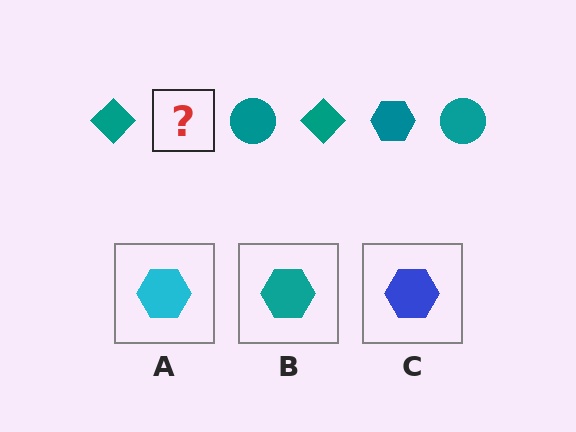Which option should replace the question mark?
Option B.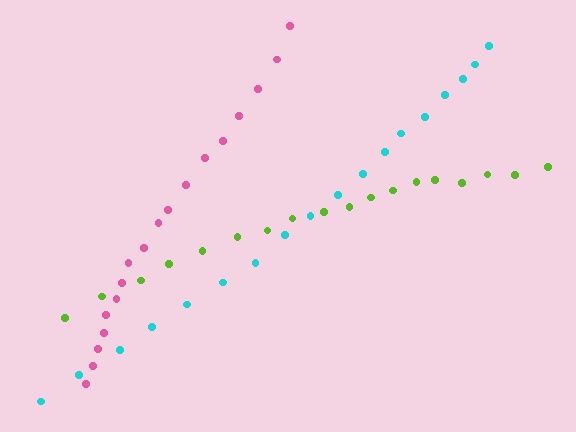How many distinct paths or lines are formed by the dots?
There are 3 distinct paths.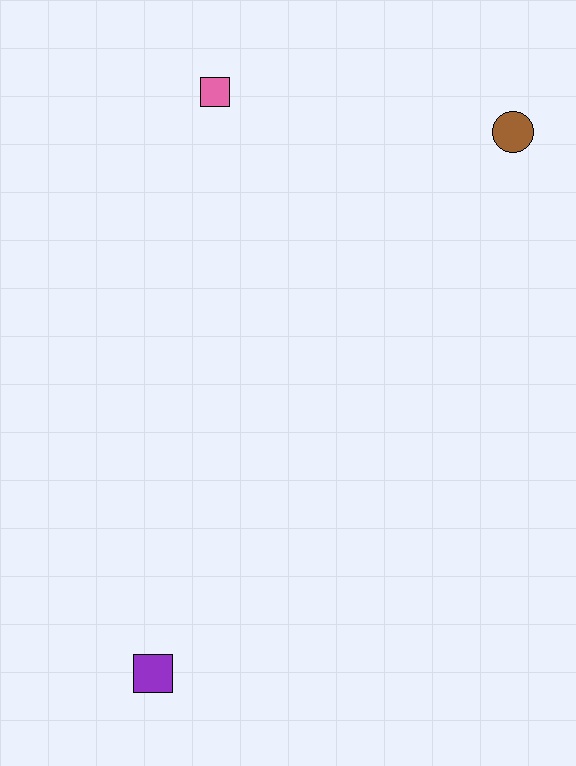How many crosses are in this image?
There are no crosses.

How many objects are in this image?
There are 3 objects.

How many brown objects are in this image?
There is 1 brown object.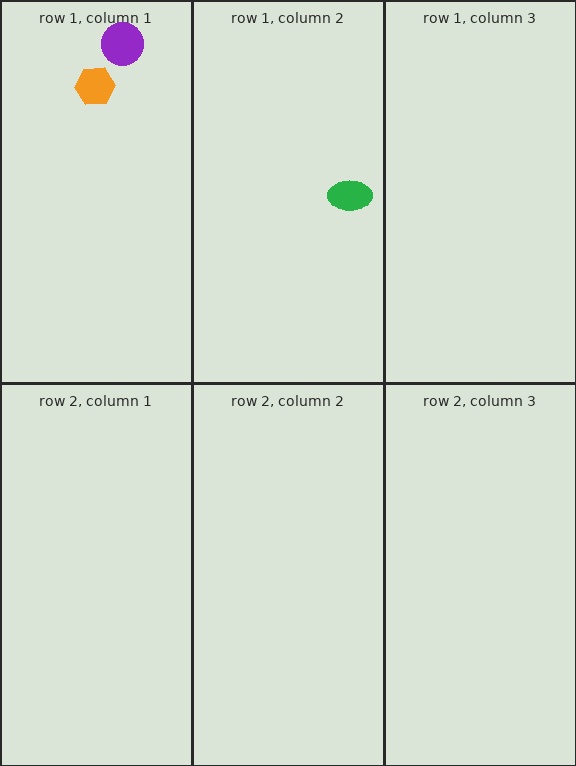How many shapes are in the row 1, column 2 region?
1.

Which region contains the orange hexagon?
The row 1, column 1 region.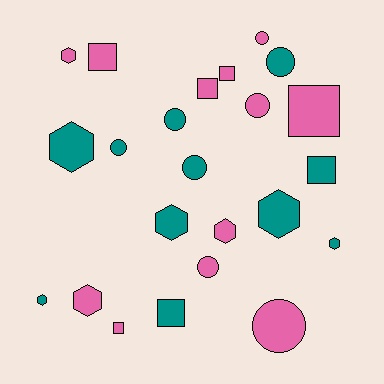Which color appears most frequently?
Pink, with 12 objects.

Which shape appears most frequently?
Hexagon, with 8 objects.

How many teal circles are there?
There are 4 teal circles.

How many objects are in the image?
There are 23 objects.